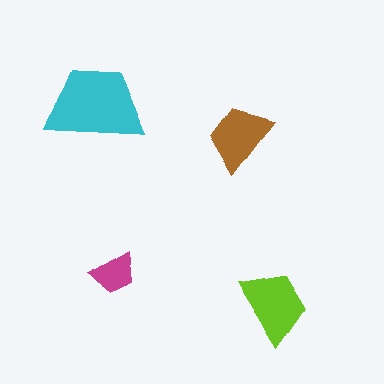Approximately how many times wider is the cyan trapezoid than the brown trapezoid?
About 1.5 times wider.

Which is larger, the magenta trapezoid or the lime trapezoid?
The lime one.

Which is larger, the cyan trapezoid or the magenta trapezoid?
The cyan one.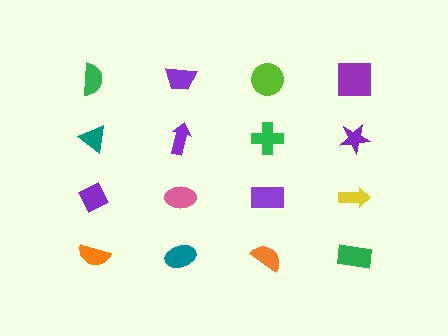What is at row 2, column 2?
A purple arrow.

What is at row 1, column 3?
A lime circle.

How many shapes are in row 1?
4 shapes.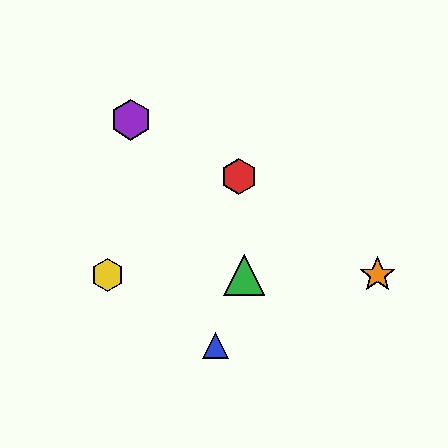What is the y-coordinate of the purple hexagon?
The purple hexagon is at y≈120.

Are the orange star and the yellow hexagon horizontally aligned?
Yes, both are at y≈275.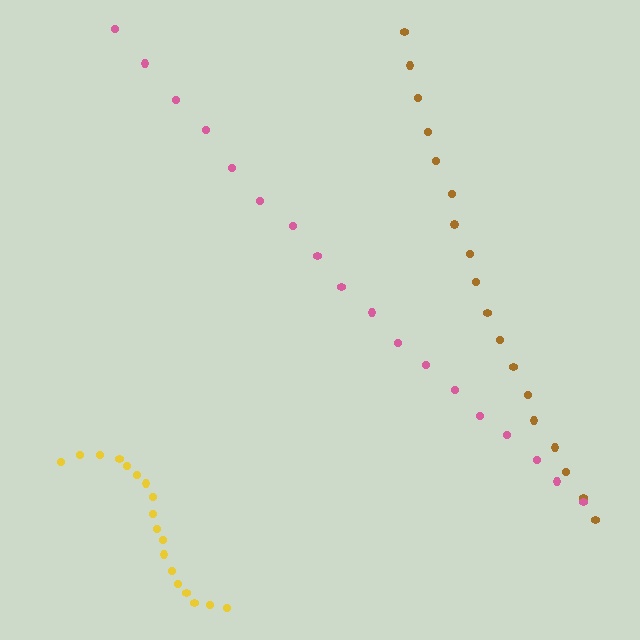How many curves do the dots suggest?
There are 3 distinct paths.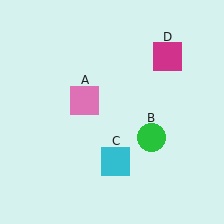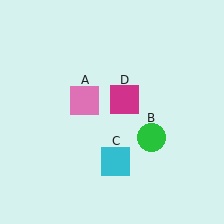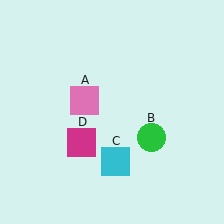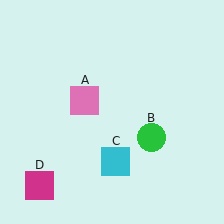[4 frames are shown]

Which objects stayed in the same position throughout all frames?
Pink square (object A) and green circle (object B) and cyan square (object C) remained stationary.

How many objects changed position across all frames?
1 object changed position: magenta square (object D).